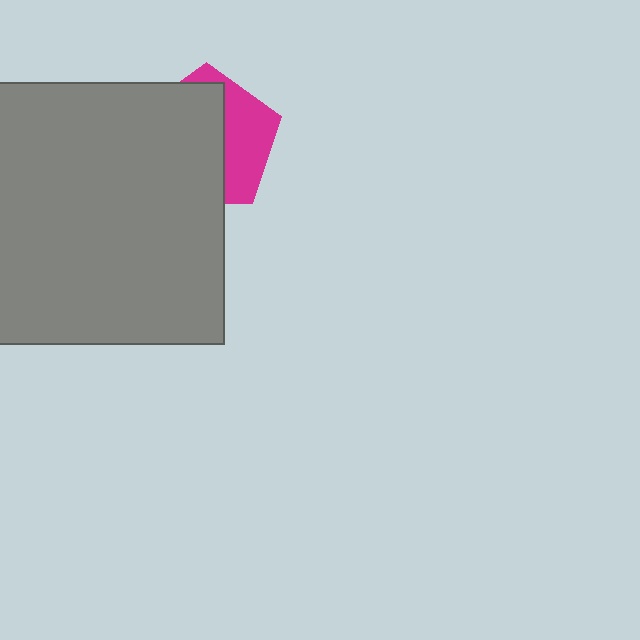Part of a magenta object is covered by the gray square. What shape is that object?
It is a pentagon.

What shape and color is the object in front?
The object in front is a gray square.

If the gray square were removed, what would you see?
You would see the complete magenta pentagon.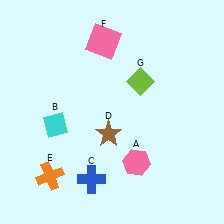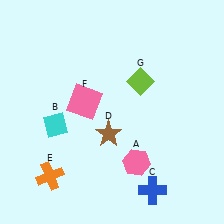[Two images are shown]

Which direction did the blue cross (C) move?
The blue cross (C) moved right.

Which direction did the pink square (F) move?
The pink square (F) moved down.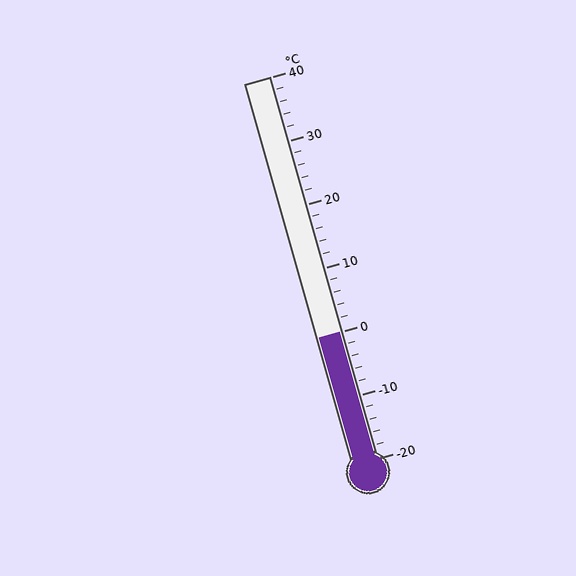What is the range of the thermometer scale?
The thermometer scale ranges from -20°C to 40°C.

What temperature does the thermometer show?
The thermometer shows approximately 0°C.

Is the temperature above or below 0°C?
The temperature is at 0°C.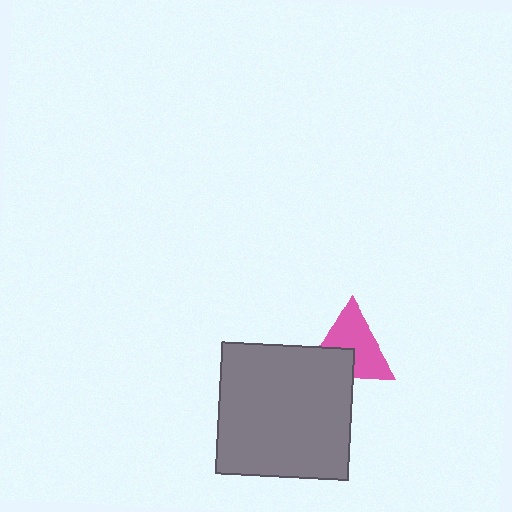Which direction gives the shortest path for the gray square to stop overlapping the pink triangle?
Moving down gives the shortest separation.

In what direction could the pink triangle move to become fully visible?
The pink triangle could move up. That would shift it out from behind the gray square entirely.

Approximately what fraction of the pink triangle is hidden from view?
Roughly 33% of the pink triangle is hidden behind the gray square.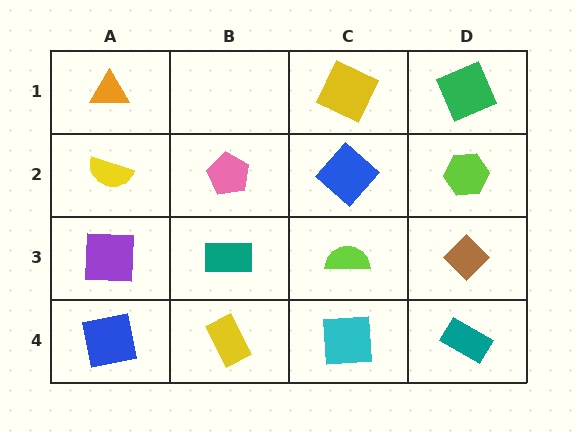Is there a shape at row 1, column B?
No, that cell is empty.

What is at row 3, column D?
A brown diamond.